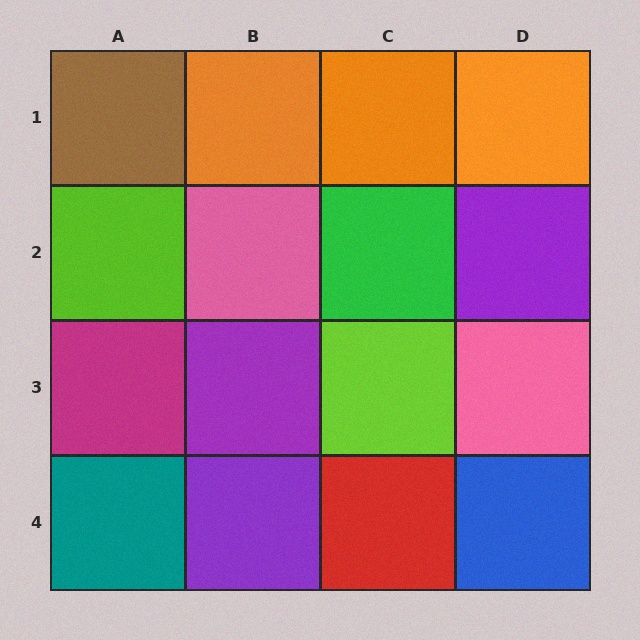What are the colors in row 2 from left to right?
Lime, pink, green, purple.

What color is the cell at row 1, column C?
Orange.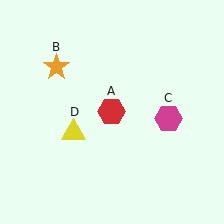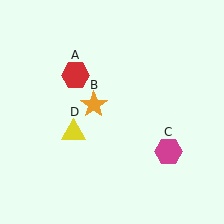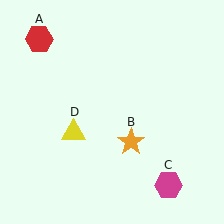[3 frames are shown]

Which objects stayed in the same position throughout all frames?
Yellow triangle (object D) remained stationary.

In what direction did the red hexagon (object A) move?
The red hexagon (object A) moved up and to the left.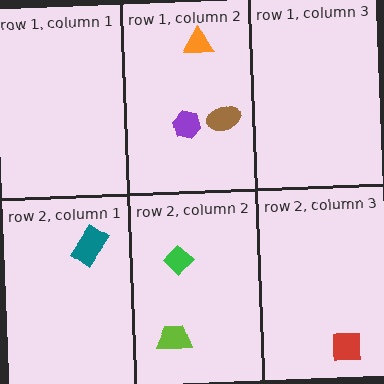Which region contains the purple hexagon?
The row 1, column 2 region.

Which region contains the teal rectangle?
The row 2, column 1 region.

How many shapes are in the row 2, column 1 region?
1.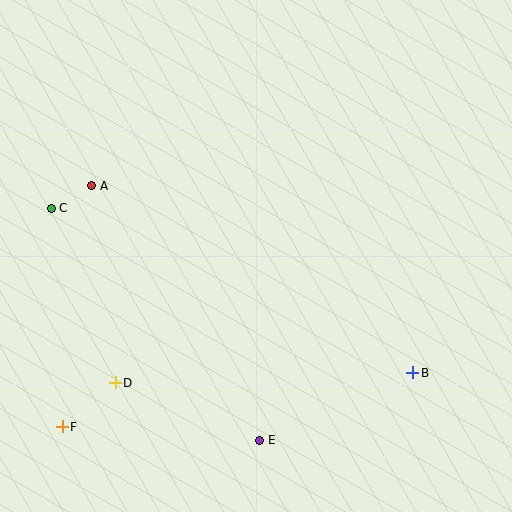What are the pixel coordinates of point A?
Point A is at (92, 186).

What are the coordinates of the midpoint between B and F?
The midpoint between B and F is at (237, 400).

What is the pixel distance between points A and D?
The distance between A and D is 199 pixels.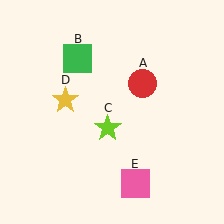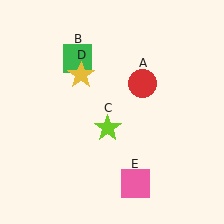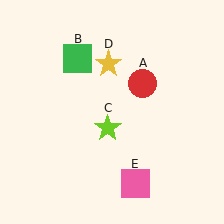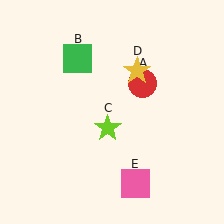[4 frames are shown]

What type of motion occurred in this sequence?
The yellow star (object D) rotated clockwise around the center of the scene.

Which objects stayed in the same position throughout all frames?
Red circle (object A) and green square (object B) and lime star (object C) and pink square (object E) remained stationary.